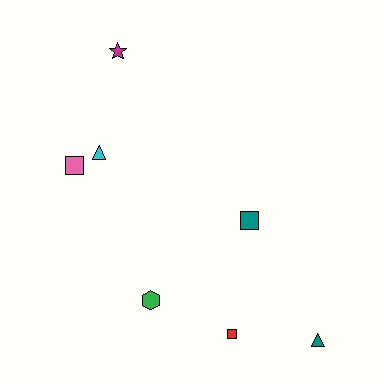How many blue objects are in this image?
There are no blue objects.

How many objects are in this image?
There are 7 objects.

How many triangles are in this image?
There are 2 triangles.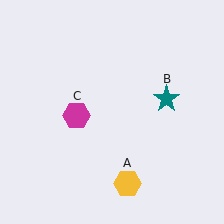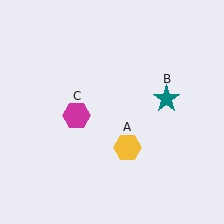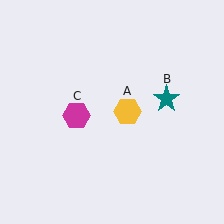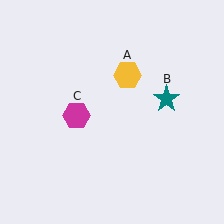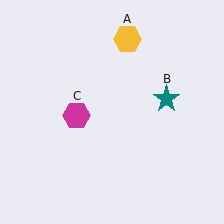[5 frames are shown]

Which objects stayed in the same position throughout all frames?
Teal star (object B) and magenta hexagon (object C) remained stationary.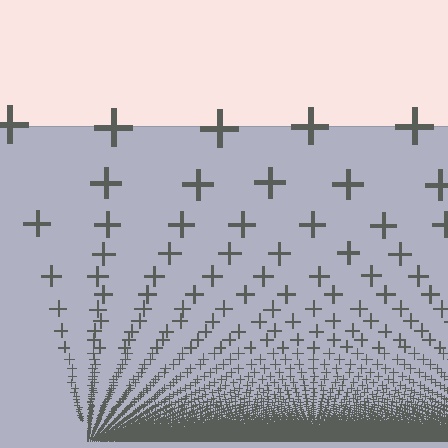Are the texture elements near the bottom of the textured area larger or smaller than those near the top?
Smaller. The gradient is inverted — elements near the bottom are smaller and denser.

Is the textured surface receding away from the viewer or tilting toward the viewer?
The surface appears to tilt toward the viewer. Texture elements get larger and sparser toward the top.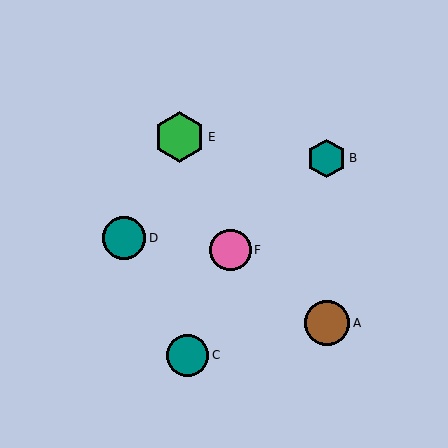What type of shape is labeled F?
Shape F is a pink circle.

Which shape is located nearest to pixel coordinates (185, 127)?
The green hexagon (labeled E) at (180, 137) is nearest to that location.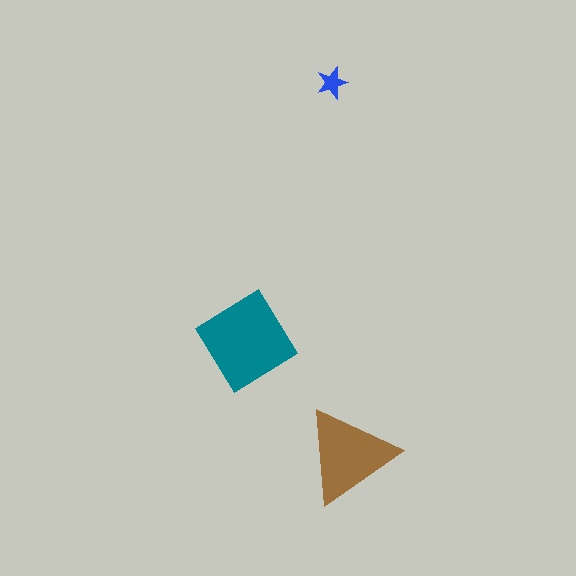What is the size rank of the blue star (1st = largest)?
3rd.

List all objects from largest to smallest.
The teal diamond, the brown triangle, the blue star.